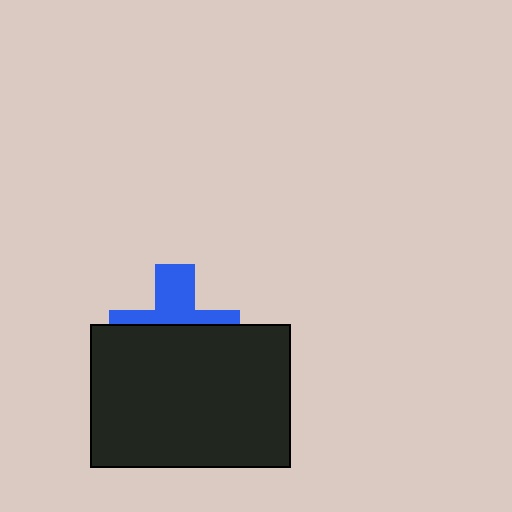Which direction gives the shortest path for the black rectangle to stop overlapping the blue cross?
Moving down gives the shortest separation.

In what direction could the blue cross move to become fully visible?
The blue cross could move up. That would shift it out from behind the black rectangle entirely.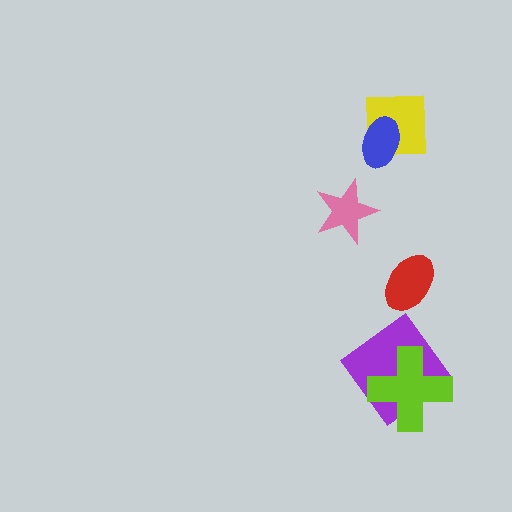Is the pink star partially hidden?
No, no other shape covers it.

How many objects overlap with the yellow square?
1 object overlaps with the yellow square.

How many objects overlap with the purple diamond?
1 object overlaps with the purple diamond.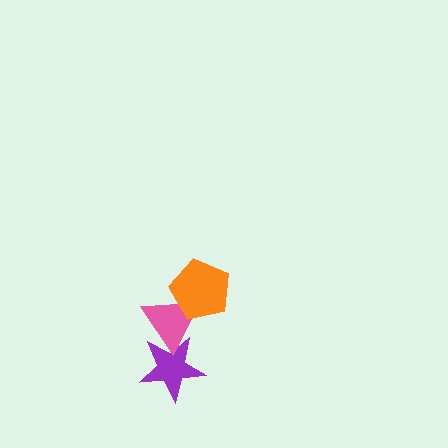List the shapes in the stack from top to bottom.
From top to bottom: the orange pentagon, the pink triangle, the purple star.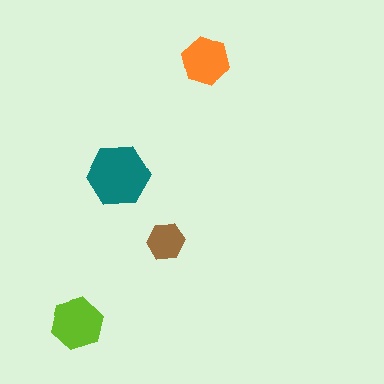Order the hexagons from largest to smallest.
the teal one, the lime one, the orange one, the brown one.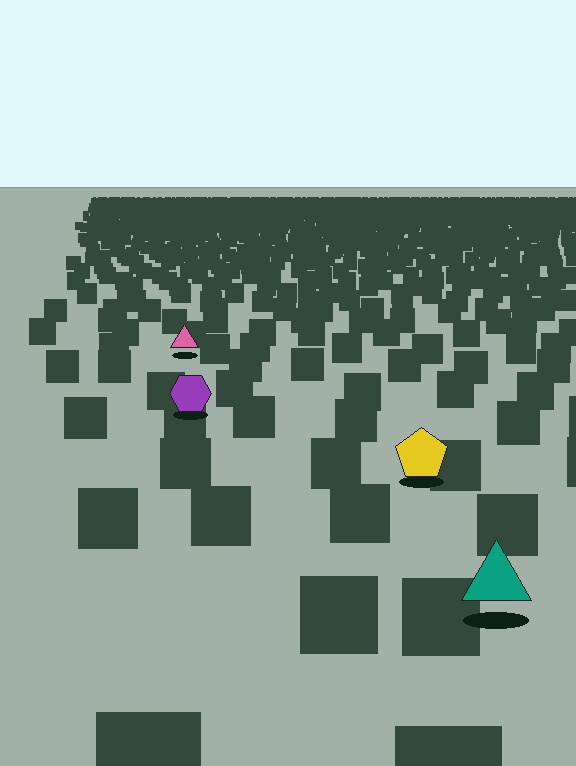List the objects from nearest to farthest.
From nearest to farthest: the teal triangle, the yellow pentagon, the purple hexagon, the pink triangle.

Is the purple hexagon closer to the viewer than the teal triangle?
No. The teal triangle is closer — you can tell from the texture gradient: the ground texture is coarser near it.